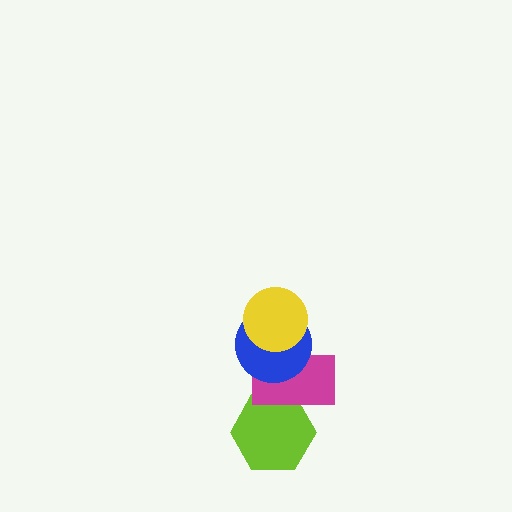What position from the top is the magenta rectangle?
The magenta rectangle is 3rd from the top.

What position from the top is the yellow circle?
The yellow circle is 1st from the top.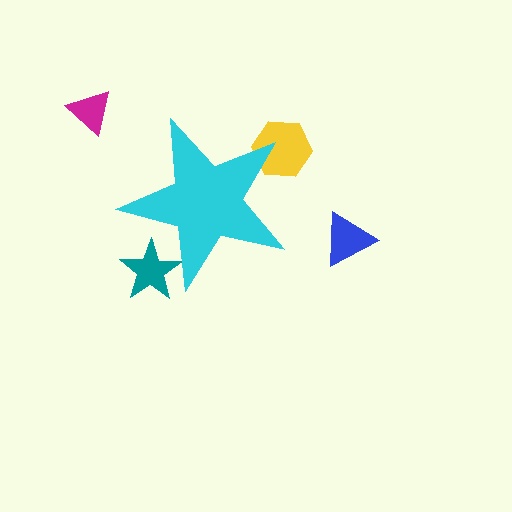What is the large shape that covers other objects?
A cyan star.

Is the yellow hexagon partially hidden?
Yes, the yellow hexagon is partially hidden behind the cyan star.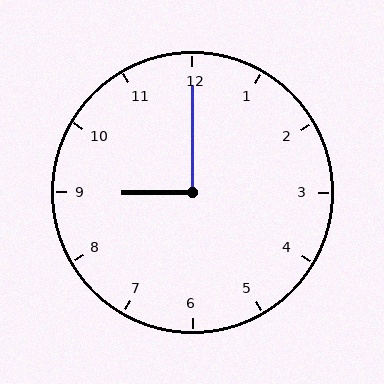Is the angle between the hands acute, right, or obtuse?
It is right.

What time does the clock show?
9:00.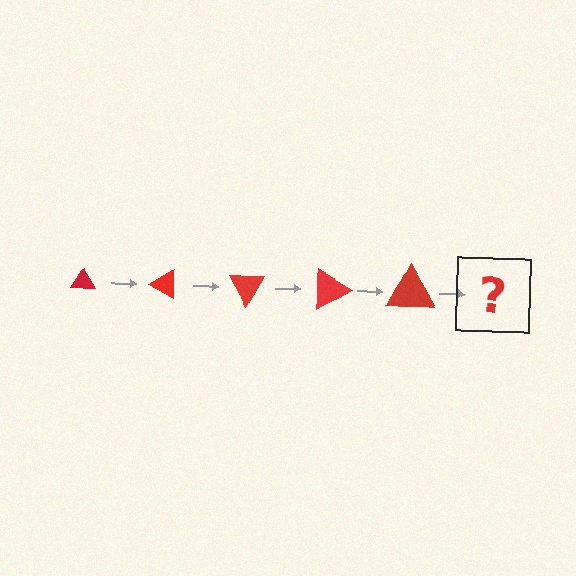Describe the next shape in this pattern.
It should be a triangle, larger than the previous one and rotated 150 degrees from the start.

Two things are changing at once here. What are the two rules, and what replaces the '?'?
The two rules are that the triangle grows larger each step and it rotates 30 degrees each step. The '?' should be a triangle, larger than the previous one and rotated 150 degrees from the start.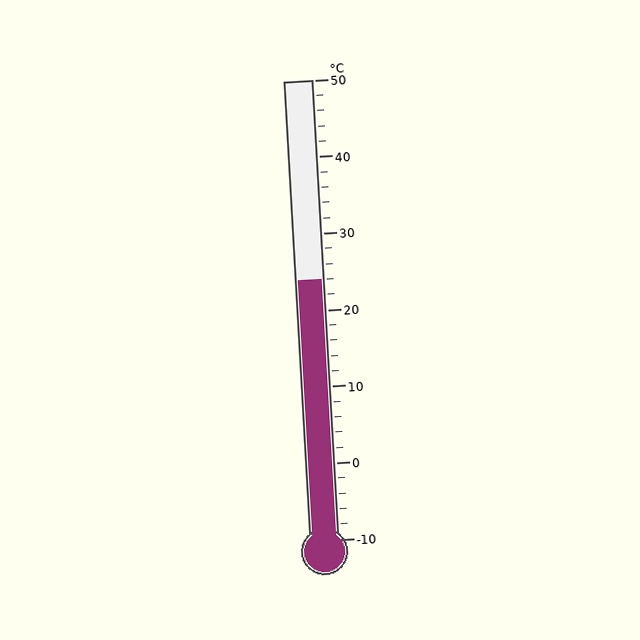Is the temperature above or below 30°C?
The temperature is below 30°C.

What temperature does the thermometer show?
The thermometer shows approximately 24°C.